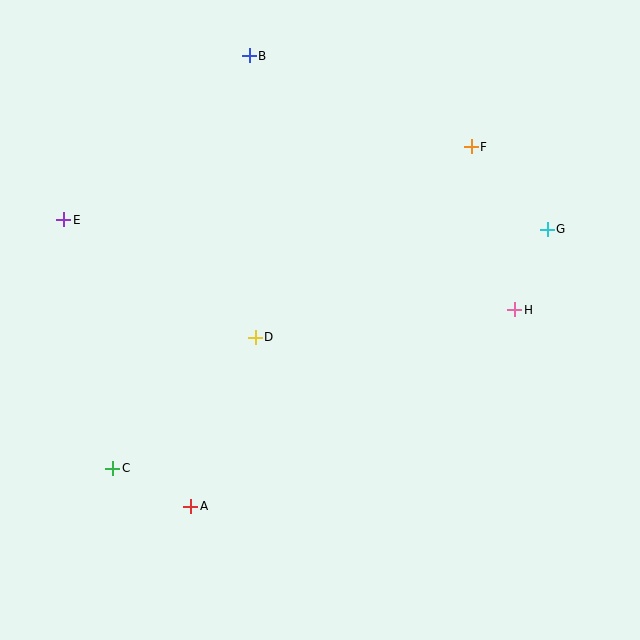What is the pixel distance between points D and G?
The distance between D and G is 311 pixels.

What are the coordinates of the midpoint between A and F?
The midpoint between A and F is at (331, 327).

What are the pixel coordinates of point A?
Point A is at (191, 506).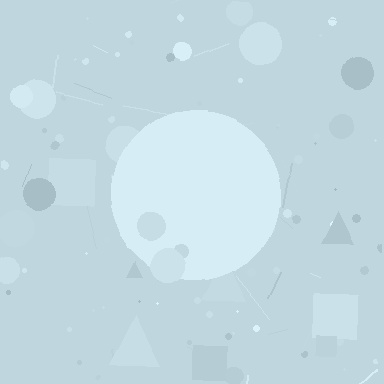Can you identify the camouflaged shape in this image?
The camouflaged shape is a circle.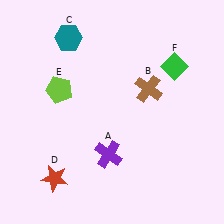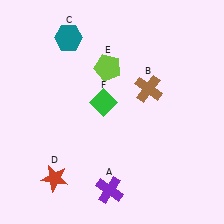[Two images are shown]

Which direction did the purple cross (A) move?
The purple cross (A) moved down.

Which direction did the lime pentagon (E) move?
The lime pentagon (E) moved right.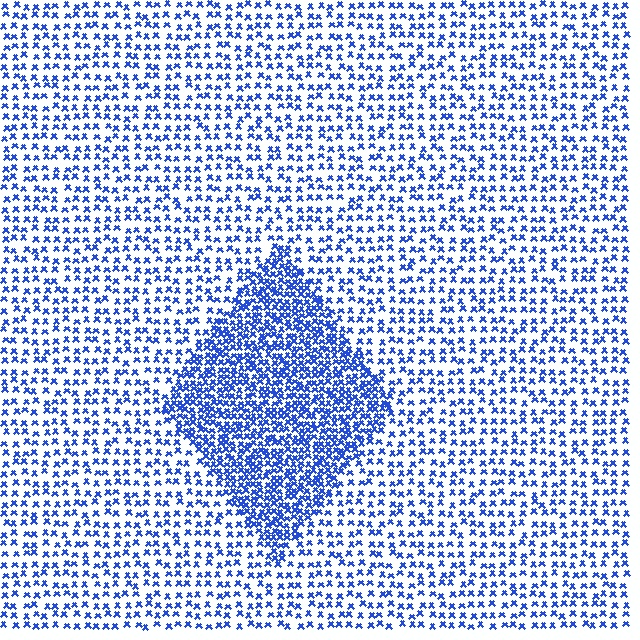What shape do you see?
I see a diamond.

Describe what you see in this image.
The image contains small blue elements arranged at two different densities. A diamond-shaped region is visible where the elements are more densely packed than the surrounding area.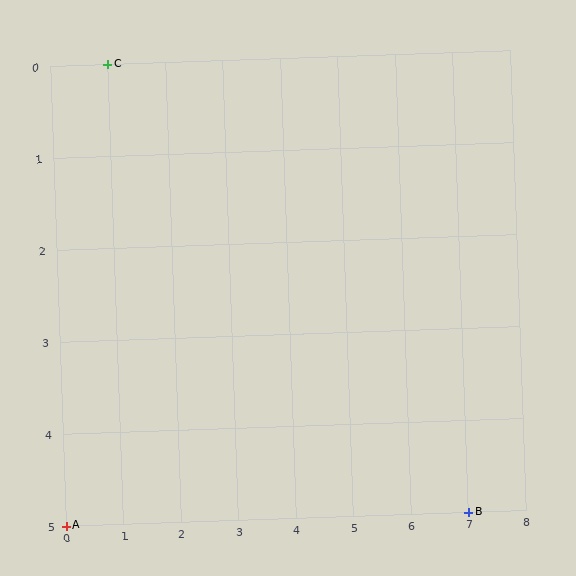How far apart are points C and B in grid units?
Points C and B are 6 columns and 5 rows apart (about 7.8 grid units diagonally).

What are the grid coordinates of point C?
Point C is at grid coordinates (1, 0).